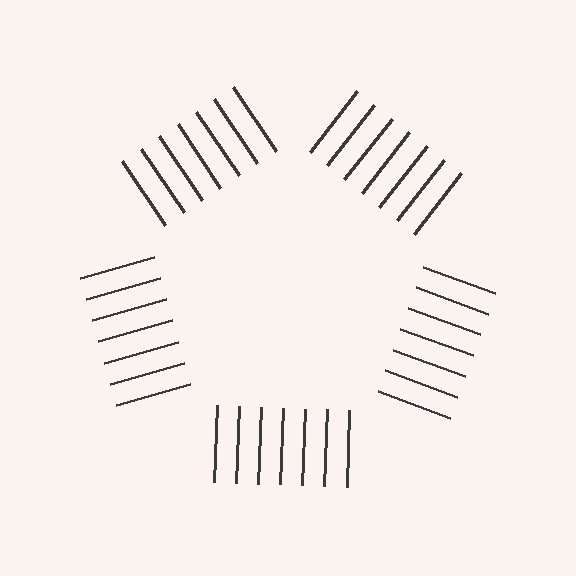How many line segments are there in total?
35 — 7 along each of the 5 edges.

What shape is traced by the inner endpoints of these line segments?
An illusory pentagon — the line segments terminate on its edges but no continuous stroke is drawn.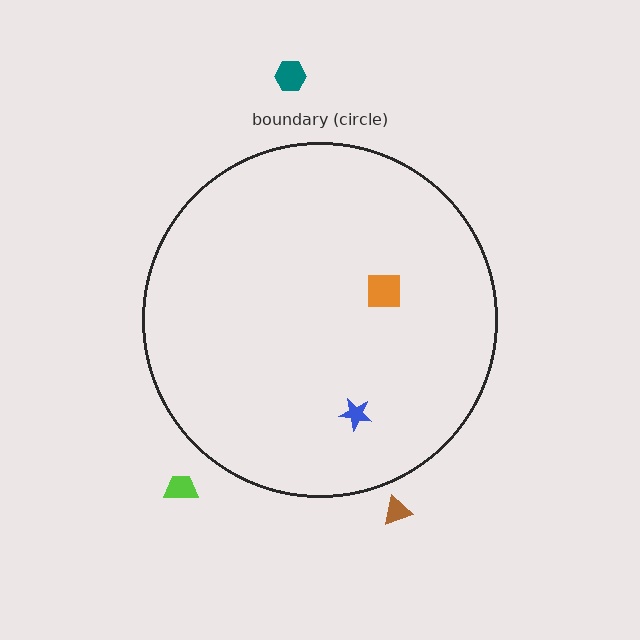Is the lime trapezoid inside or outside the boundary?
Outside.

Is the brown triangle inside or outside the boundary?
Outside.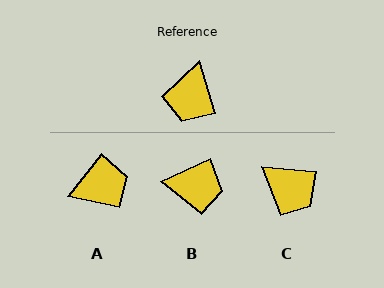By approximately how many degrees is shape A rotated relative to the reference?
Approximately 126 degrees counter-clockwise.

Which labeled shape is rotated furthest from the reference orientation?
A, about 126 degrees away.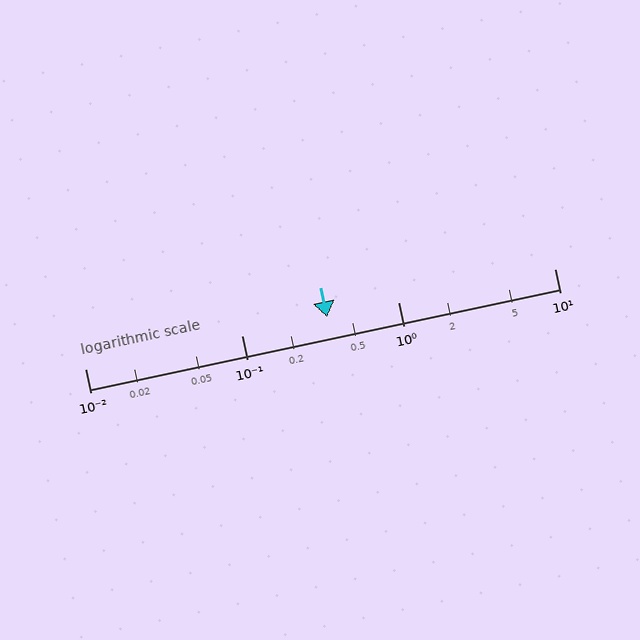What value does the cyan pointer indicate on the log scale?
The pointer indicates approximately 0.35.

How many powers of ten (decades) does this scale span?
The scale spans 3 decades, from 0.01 to 10.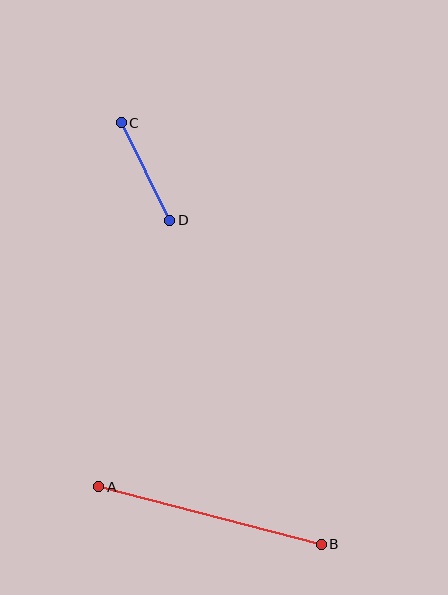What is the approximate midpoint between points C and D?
The midpoint is at approximately (145, 171) pixels.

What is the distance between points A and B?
The distance is approximately 230 pixels.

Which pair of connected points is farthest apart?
Points A and B are farthest apart.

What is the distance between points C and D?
The distance is approximately 109 pixels.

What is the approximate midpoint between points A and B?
The midpoint is at approximately (210, 515) pixels.